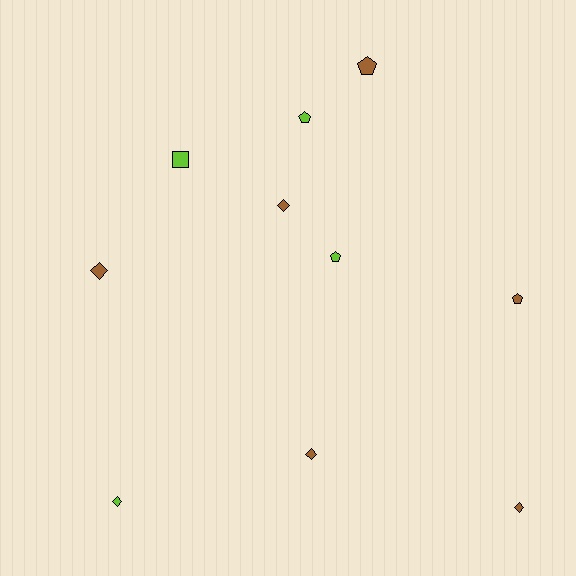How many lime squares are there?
There is 1 lime square.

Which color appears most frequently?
Brown, with 6 objects.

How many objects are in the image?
There are 10 objects.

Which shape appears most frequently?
Diamond, with 5 objects.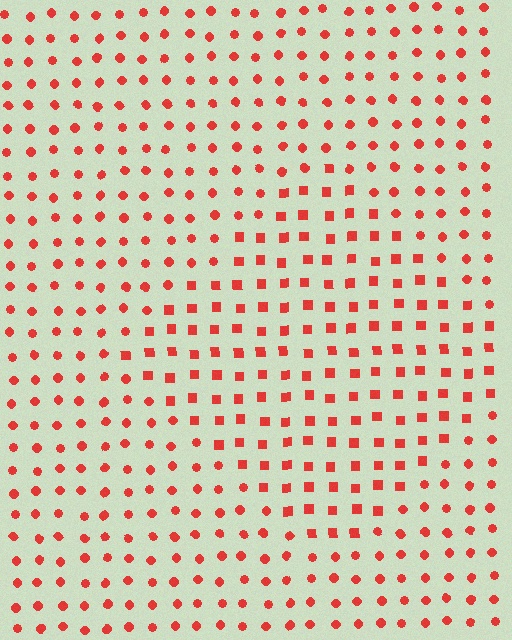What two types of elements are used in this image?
The image uses squares inside the diamond region and circles outside it.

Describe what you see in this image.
The image is filled with small red elements arranged in a uniform grid. A diamond-shaped region contains squares, while the surrounding area contains circles. The boundary is defined purely by the change in element shape.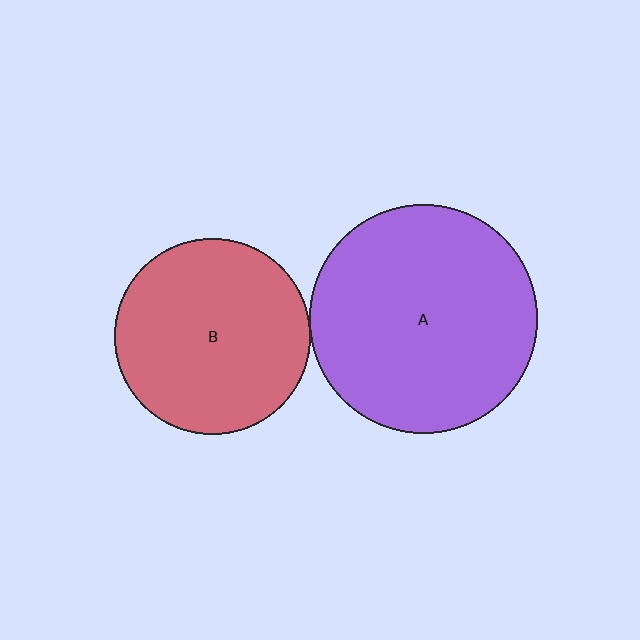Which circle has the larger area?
Circle A (purple).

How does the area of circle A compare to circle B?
Approximately 1.4 times.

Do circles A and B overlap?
Yes.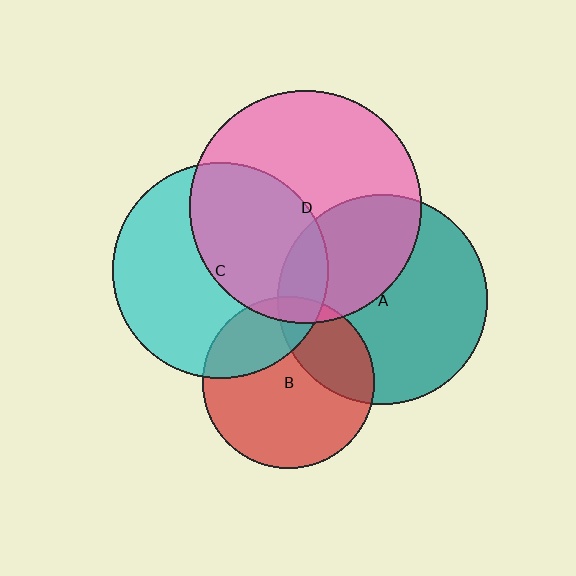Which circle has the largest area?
Circle D (pink).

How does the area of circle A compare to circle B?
Approximately 1.5 times.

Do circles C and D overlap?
Yes.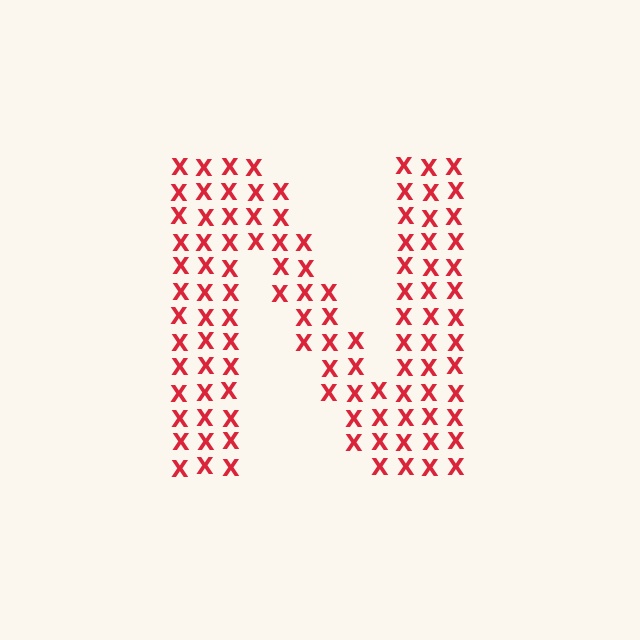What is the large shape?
The large shape is the letter N.